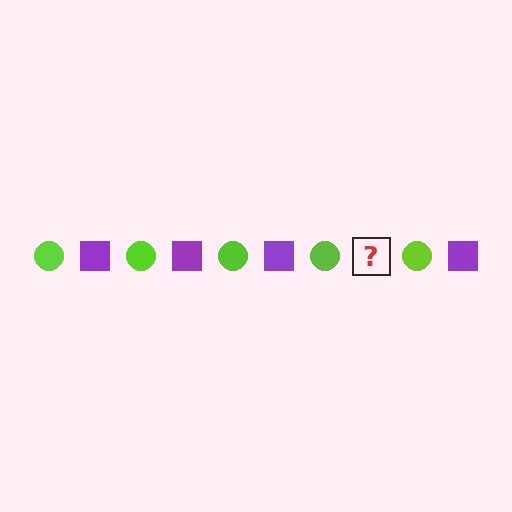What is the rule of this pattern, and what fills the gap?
The rule is that the pattern alternates between lime circle and purple square. The gap should be filled with a purple square.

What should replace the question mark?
The question mark should be replaced with a purple square.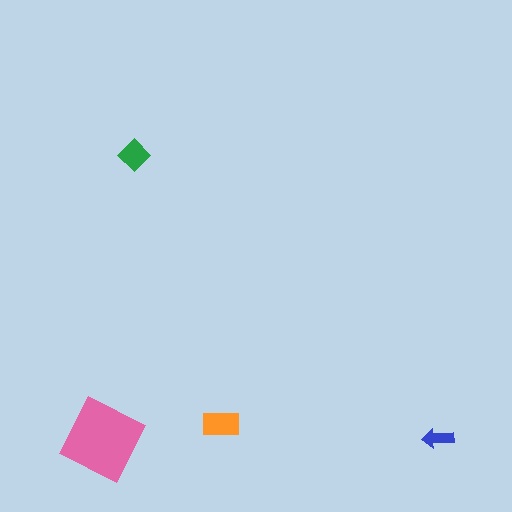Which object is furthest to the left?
The pink square is leftmost.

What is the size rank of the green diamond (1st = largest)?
3rd.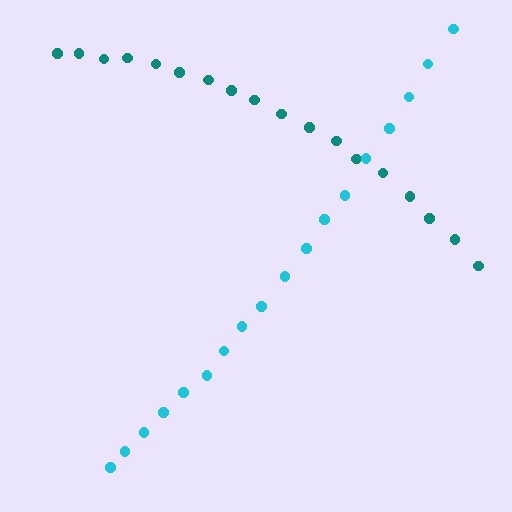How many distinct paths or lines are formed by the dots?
There are 2 distinct paths.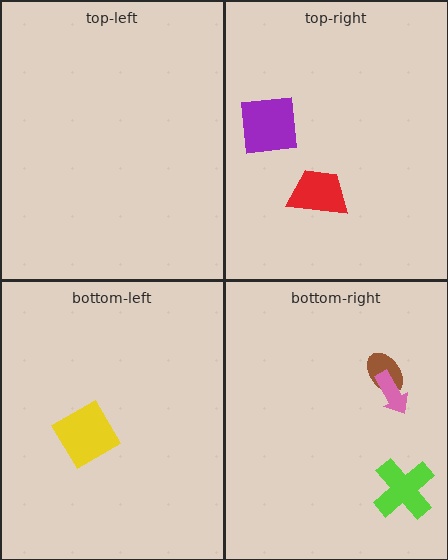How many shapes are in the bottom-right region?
3.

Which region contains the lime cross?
The bottom-right region.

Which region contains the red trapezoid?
The top-right region.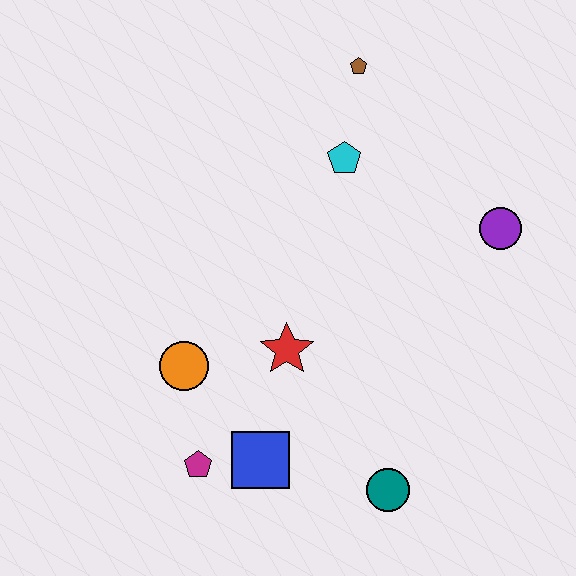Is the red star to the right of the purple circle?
No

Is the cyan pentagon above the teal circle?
Yes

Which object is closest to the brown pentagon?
The cyan pentagon is closest to the brown pentagon.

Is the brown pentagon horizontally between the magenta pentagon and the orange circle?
No